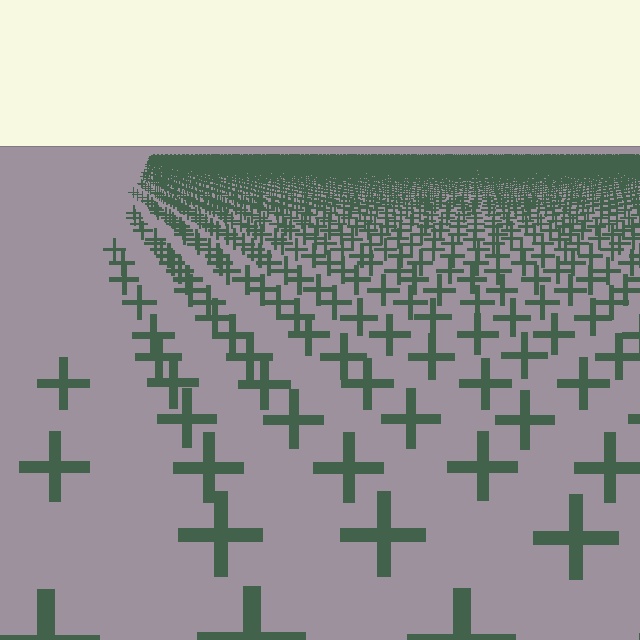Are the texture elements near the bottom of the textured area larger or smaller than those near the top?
Larger. Near the bottom, elements are closer to the viewer and appear at a bigger on-screen size.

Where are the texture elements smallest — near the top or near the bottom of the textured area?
Near the top.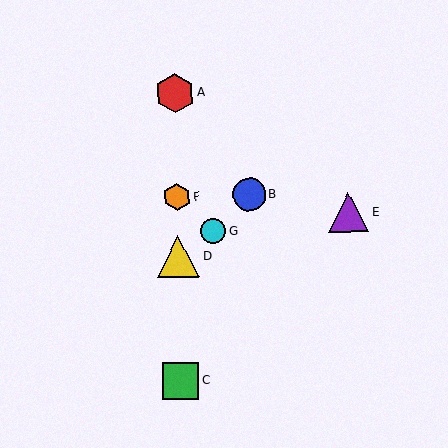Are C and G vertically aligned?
No, C is at x≈181 and G is at x≈213.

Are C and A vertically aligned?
Yes, both are at x≈181.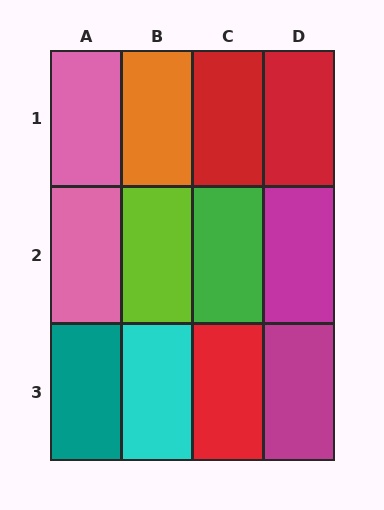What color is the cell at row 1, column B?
Orange.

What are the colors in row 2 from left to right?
Pink, lime, green, magenta.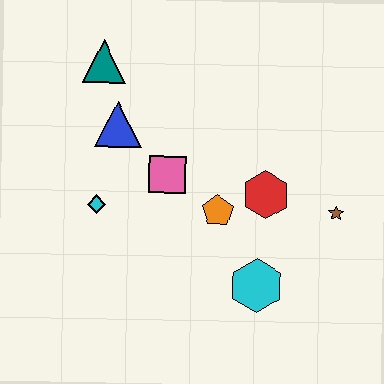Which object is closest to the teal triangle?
The blue triangle is closest to the teal triangle.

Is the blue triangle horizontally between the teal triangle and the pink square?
Yes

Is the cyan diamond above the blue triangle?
No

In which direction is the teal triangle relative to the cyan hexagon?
The teal triangle is above the cyan hexagon.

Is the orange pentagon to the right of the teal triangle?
Yes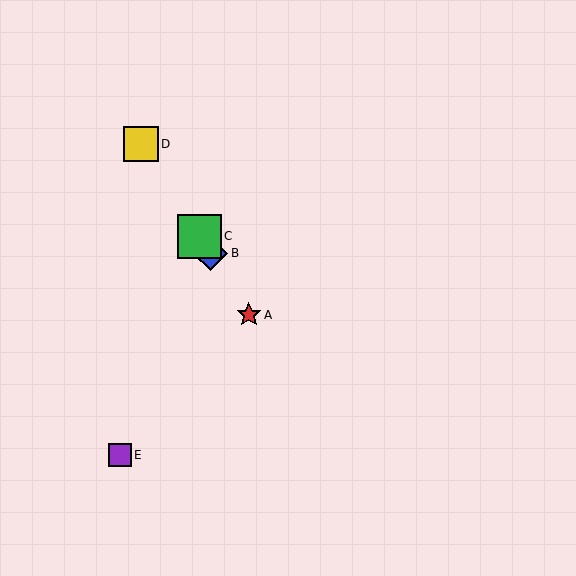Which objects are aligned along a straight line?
Objects A, B, C, D are aligned along a straight line.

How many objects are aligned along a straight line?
4 objects (A, B, C, D) are aligned along a straight line.